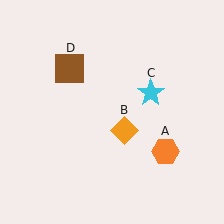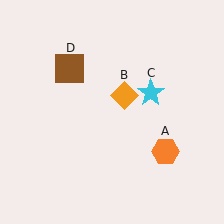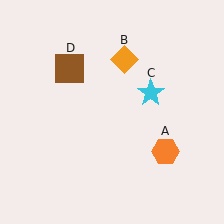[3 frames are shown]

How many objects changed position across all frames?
1 object changed position: orange diamond (object B).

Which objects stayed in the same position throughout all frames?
Orange hexagon (object A) and cyan star (object C) and brown square (object D) remained stationary.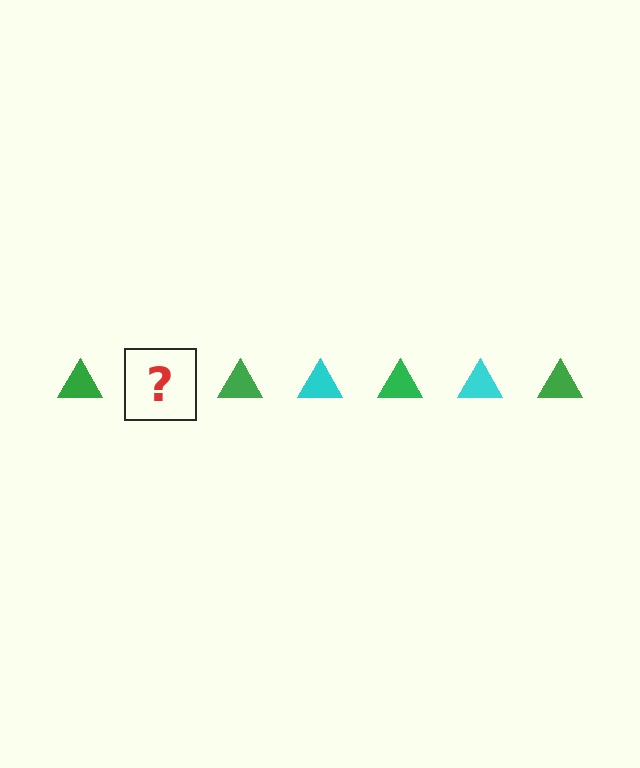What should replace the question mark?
The question mark should be replaced with a cyan triangle.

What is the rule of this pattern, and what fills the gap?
The rule is that the pattern cycles through green, cyan triangles. The gap should be filled with a cyan triangle.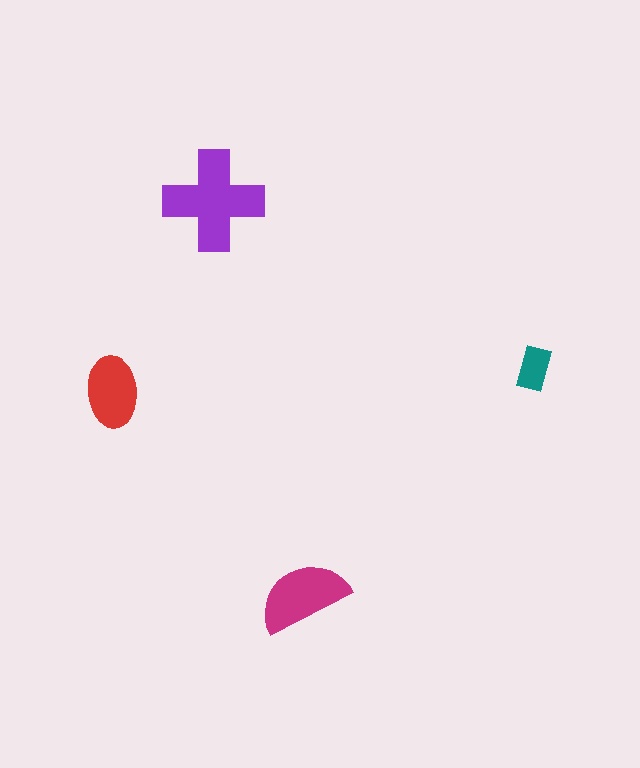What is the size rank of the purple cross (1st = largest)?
1st.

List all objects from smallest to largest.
The teal rectangle, the red ellipse, the magenta semicircle, the purple cross.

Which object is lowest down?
The magenta semicircle is bottommost.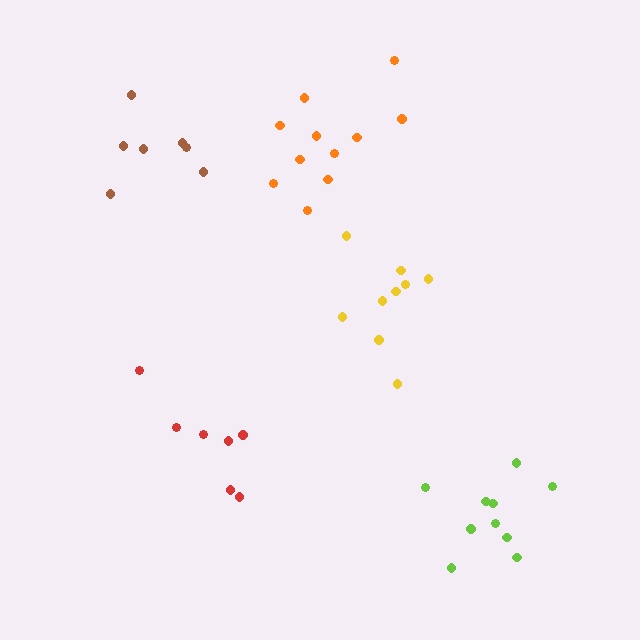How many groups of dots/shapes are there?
There are 5 groups.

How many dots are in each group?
Group 1: 7 dots, Group 2: 11 dots, Group 3: 9 dots, Group 4: 7 dots, Group 5: 10 dots (44 total).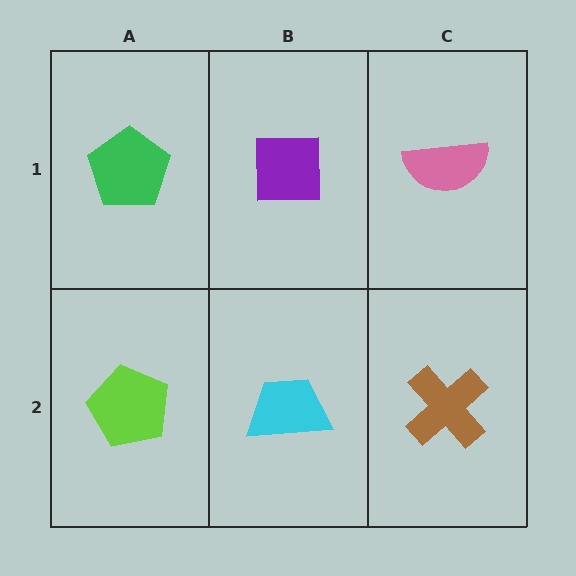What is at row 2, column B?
A cyan trapezoid.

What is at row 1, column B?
A purple square.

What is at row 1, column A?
A green pentagon.